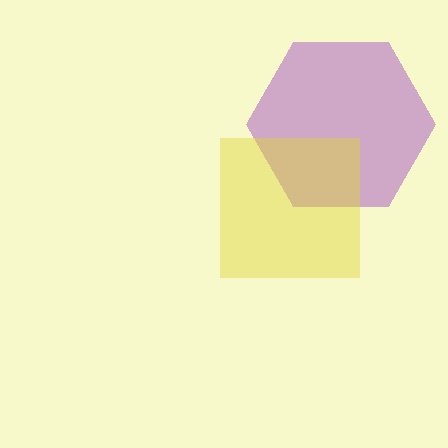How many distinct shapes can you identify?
There are 2 distinct shapes: a purple hexagon, a yellow square.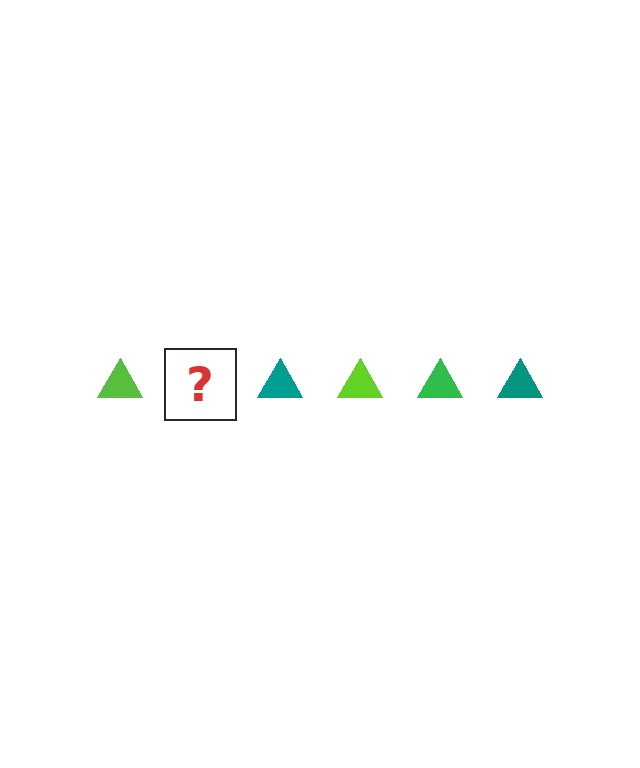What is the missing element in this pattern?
The missing element is a green triangle.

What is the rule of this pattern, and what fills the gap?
The rule is that the pattern cycles through lime, green, teal triangles. The gap should be filled with a green triangle.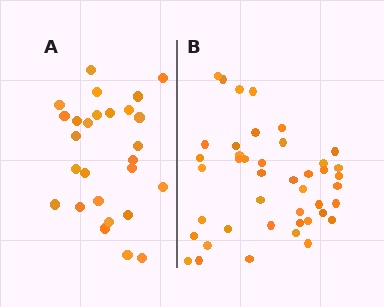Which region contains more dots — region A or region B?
Region B (the right region) has more dots.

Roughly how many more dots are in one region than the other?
Region B has approximately 15 more dots than region A.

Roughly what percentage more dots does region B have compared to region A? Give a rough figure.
About 60% more.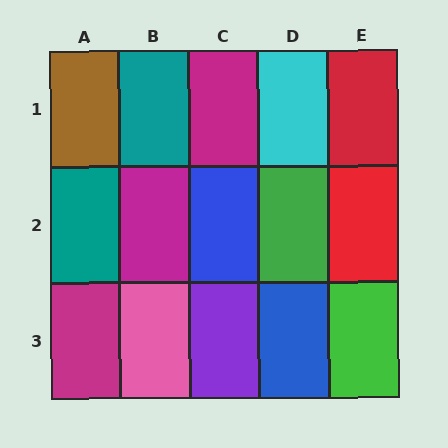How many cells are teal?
2 cells are teal.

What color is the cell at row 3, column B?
Pink.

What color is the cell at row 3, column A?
Magenta.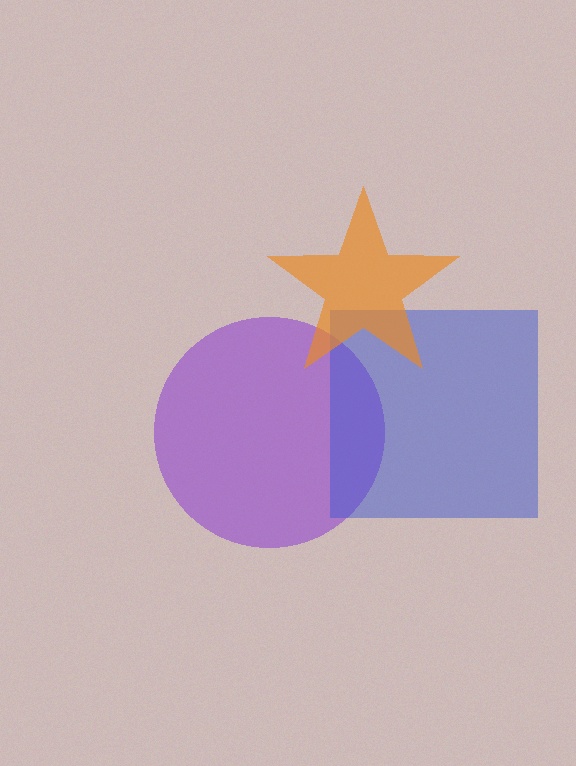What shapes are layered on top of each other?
The layered shapes are: a purple circle, a blue square, an orange star.